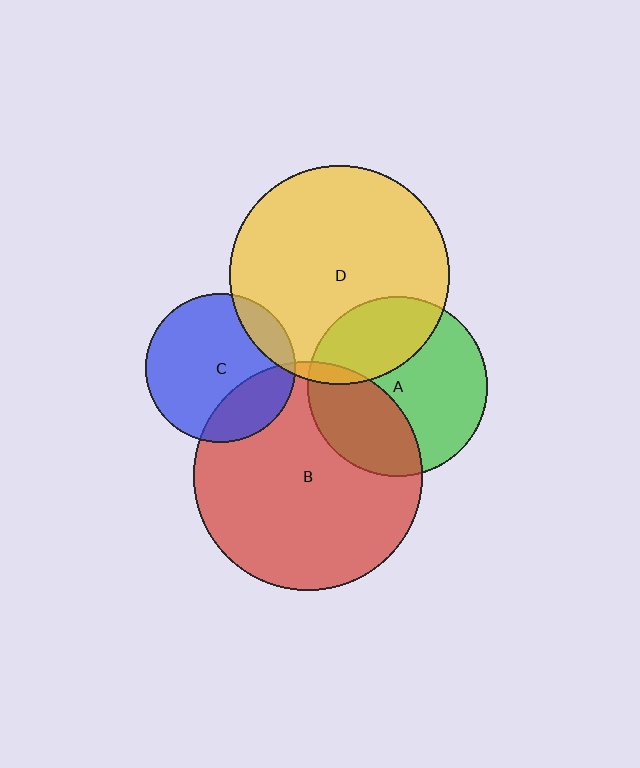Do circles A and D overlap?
Yes.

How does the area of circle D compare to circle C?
Approximately 2.2 times.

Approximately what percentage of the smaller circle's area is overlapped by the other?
Approximately 30%.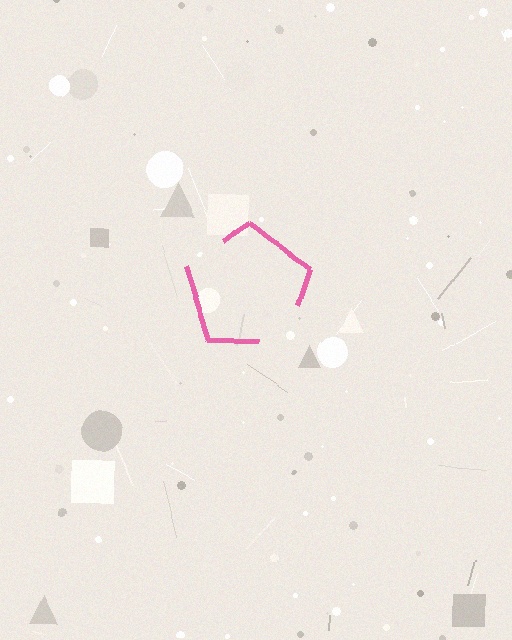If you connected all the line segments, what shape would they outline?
They would outline a pentagon.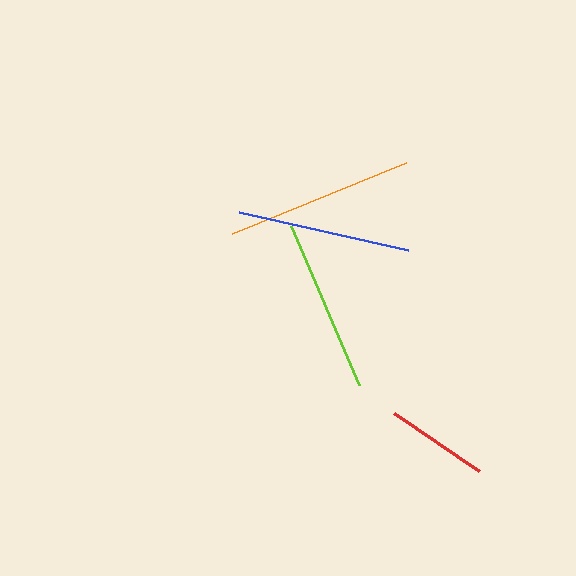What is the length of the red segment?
The red segment is approximately 103 pixels long.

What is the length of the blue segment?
The blue segment is approximately 173 pixels long.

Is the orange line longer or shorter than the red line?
The orange line is longer than the red line.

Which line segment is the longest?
The orange line is the longest at approximately 188 pixels.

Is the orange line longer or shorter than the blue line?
The orange line is longer than the blue line.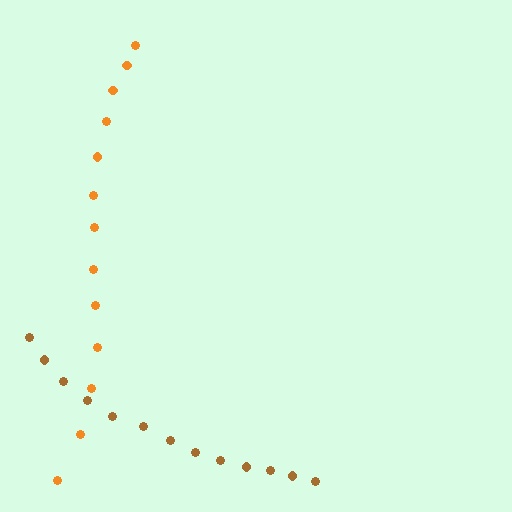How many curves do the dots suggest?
There are 2 distinct paths.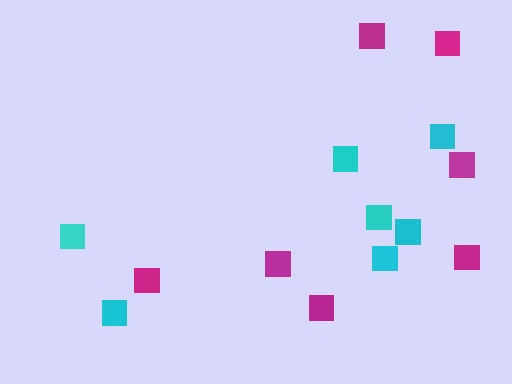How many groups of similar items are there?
There are 2 groups: one group of magenta squares (7) and one group of cyan squares (7).